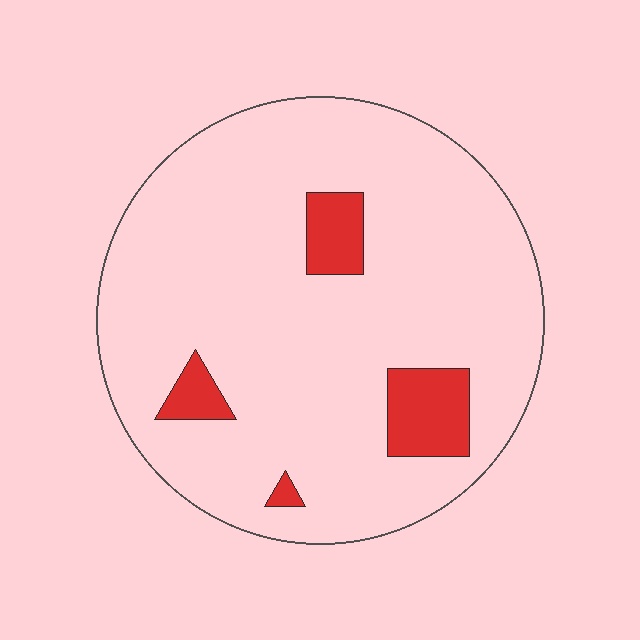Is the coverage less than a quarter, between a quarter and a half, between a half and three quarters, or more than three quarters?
Less than a quarter.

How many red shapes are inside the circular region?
4.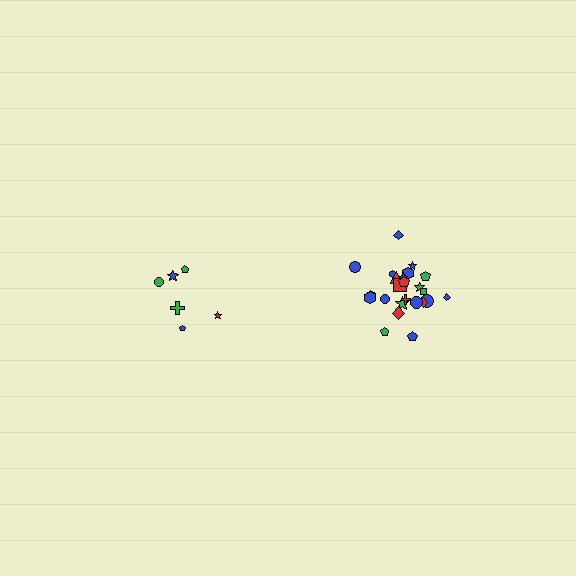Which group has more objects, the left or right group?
The right group.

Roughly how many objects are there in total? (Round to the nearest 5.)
Roughly 30 objects in total.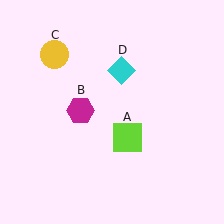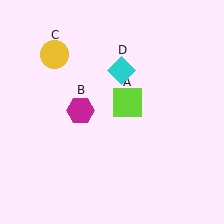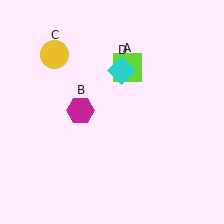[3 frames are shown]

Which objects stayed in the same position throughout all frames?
Magenta hexagon (object B) and yellow circle (object C) and cyan diamond (object D) remained stationary.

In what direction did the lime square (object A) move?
The lime square (object A) moved up.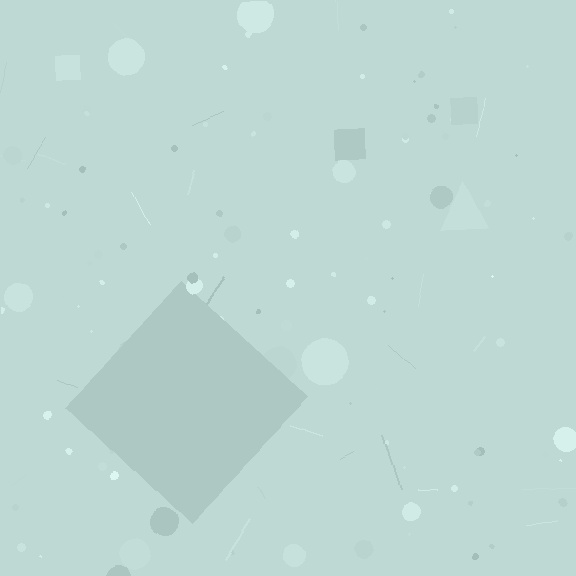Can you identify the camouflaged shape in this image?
The camouflaged shape is a diamond.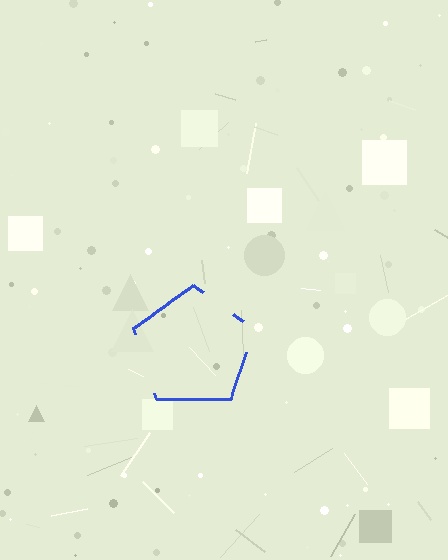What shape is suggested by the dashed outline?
The dashed outline suggests a pentagon.